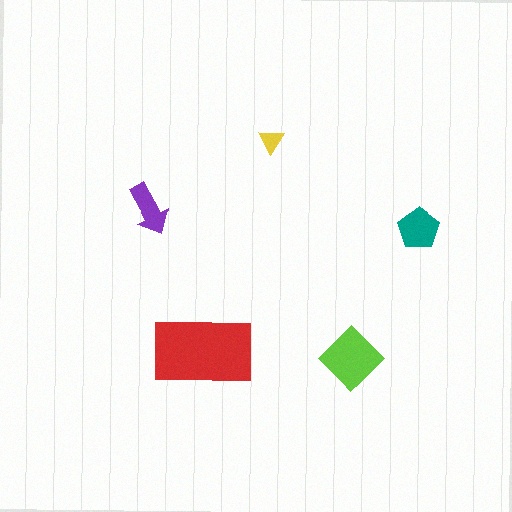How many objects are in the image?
There are 5 objects in the image.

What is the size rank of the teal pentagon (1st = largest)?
3rd.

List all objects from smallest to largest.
The yellow triangle, the purple arrow, the teal pentagon, the lime diamond, the red rectangle.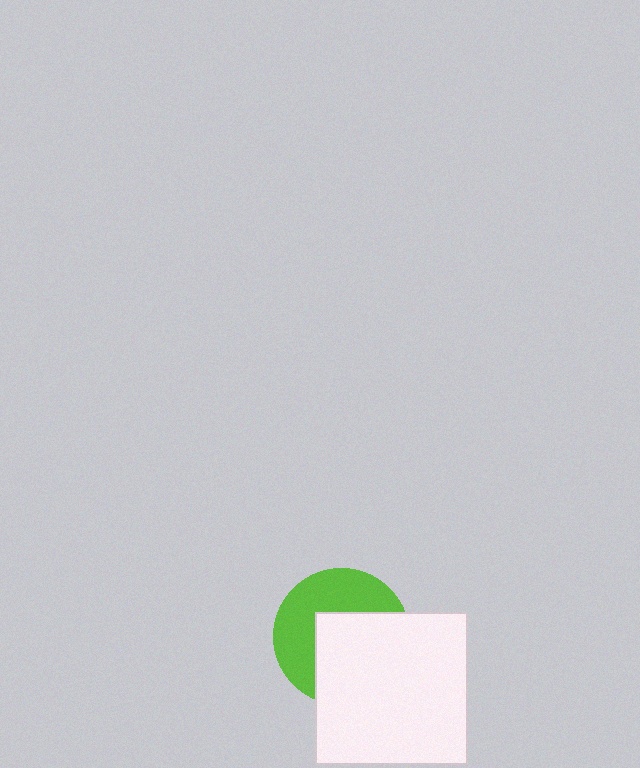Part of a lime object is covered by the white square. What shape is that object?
It is a circle.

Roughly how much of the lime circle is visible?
About half of it is visible (roughly 47%).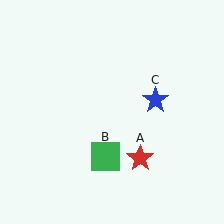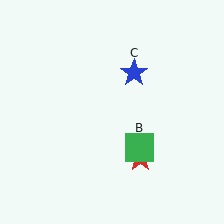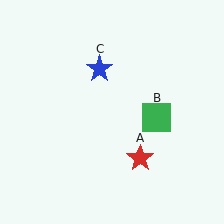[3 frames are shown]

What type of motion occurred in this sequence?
The green square (object B), blue star (object C) rotated counterclockwise around the center of the scene.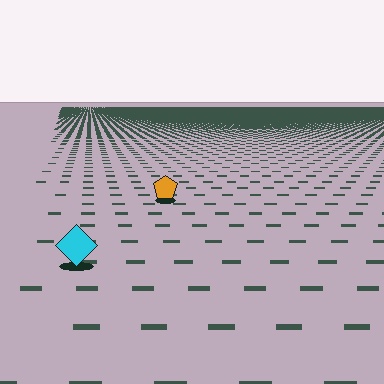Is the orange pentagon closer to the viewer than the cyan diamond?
No. The cyan diamond is closer — you can tell from the texture gradient: the ground texture is coarser near it.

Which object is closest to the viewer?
The cyan diamond is closest. The texture marks near it are larger and more spread out.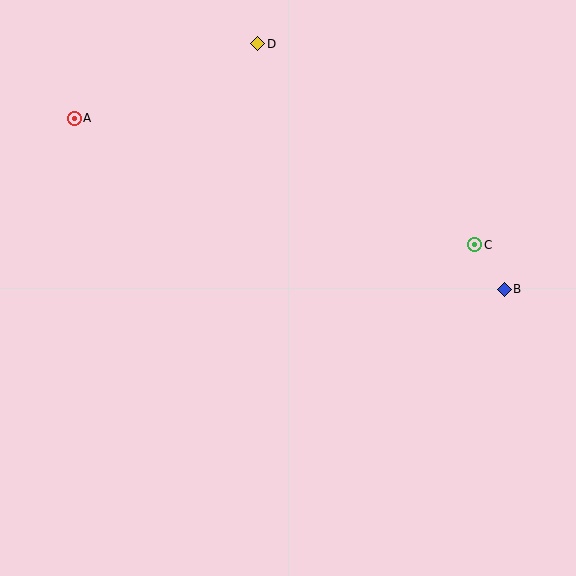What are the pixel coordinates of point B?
Point B is at (504, 289).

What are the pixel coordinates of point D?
Point D is at (258, 44).